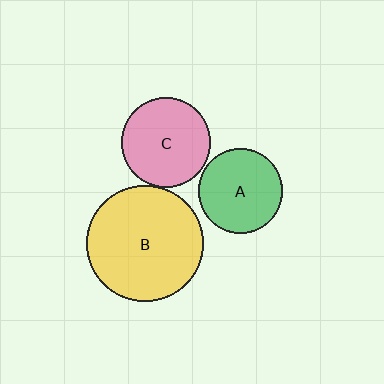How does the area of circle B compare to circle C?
Approximately 1.7 times.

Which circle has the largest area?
Circle B (yellow).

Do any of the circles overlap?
No, none of the circles overlap.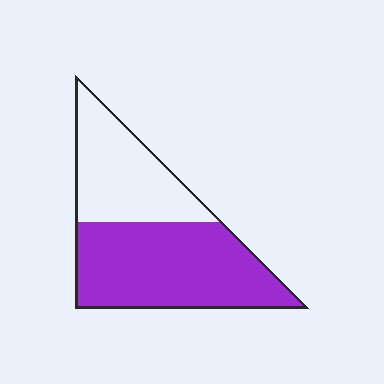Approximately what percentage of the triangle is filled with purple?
Approximately 60%.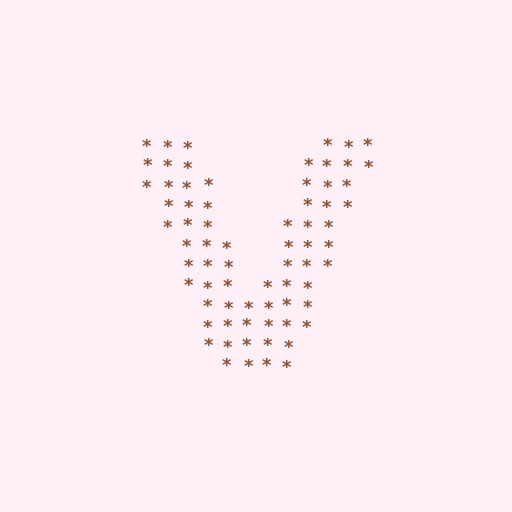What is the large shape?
The large shape is the letter V.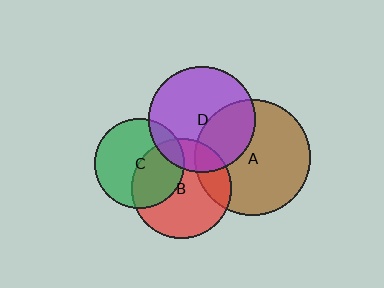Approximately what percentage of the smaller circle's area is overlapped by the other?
Approximately 35%.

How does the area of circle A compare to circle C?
Approximately 1.7 times.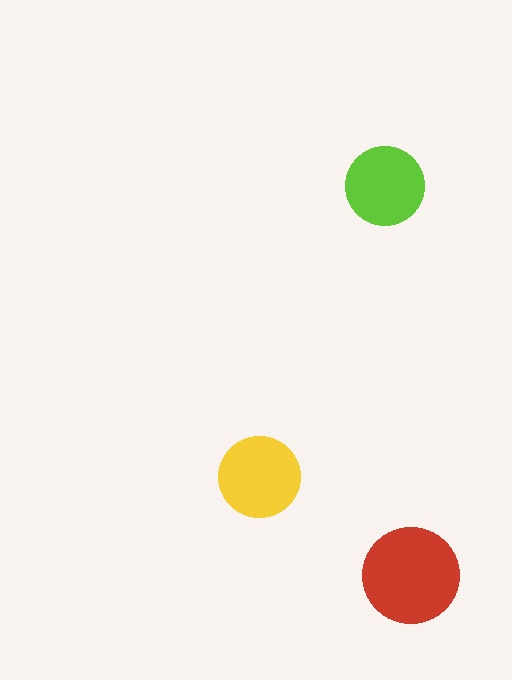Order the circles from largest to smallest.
the red one, the yellow one, the lime one.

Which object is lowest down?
The red circle is bottommost.